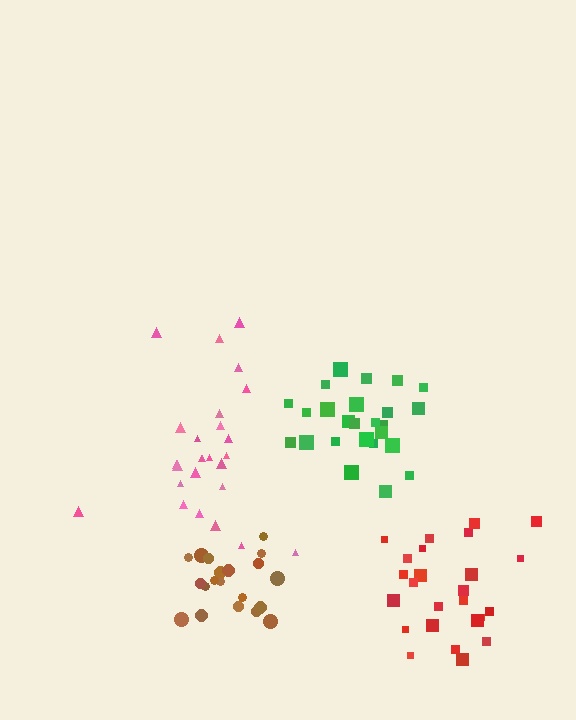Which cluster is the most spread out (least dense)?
Pink.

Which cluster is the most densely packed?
Green.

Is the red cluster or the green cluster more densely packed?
Green.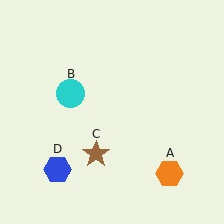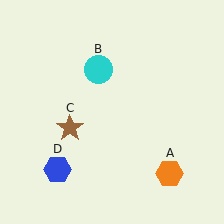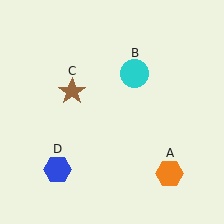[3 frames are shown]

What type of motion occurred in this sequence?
The cyan circle (object B), brown star (object C) rotated clockwise around the center of the scene.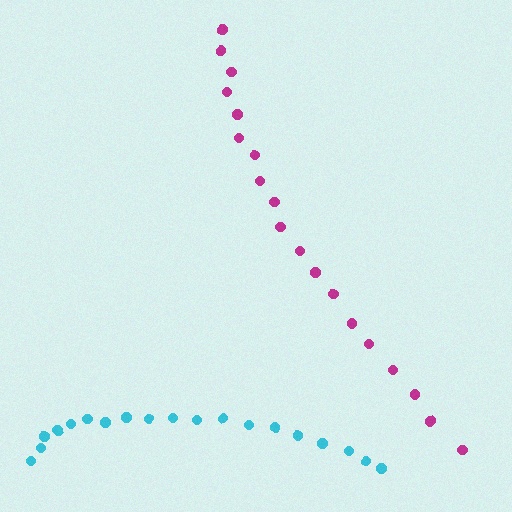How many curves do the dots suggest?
There are 2 distinct paths.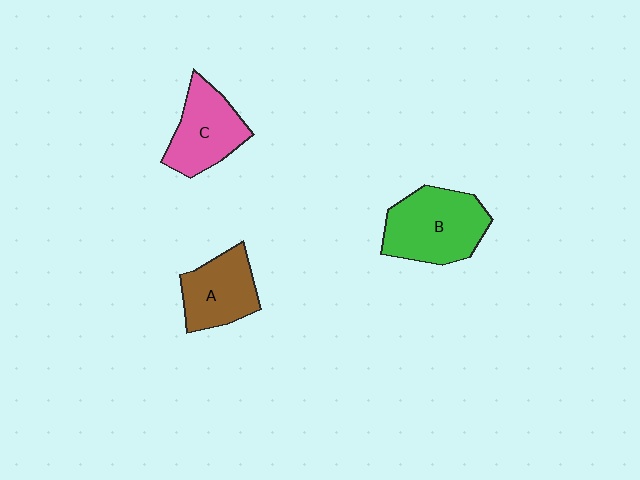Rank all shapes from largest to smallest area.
From largest to smallest: B (green), C (pink), A (brown).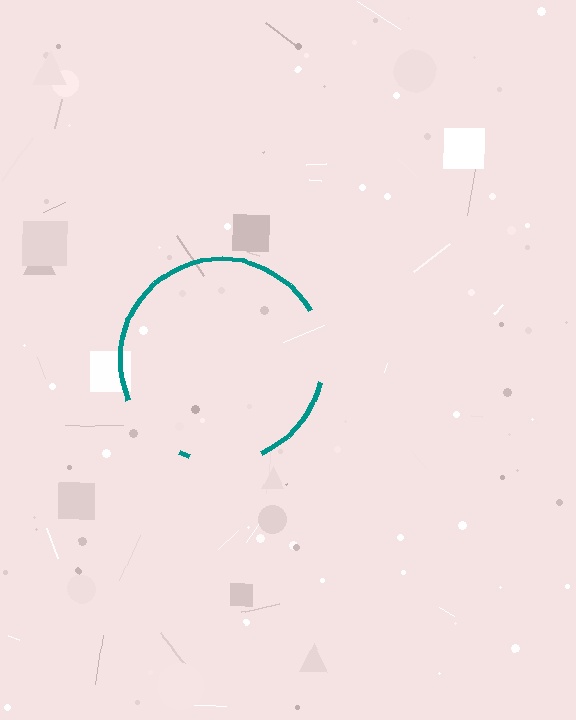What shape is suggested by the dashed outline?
The dashed outline suggests a circle.